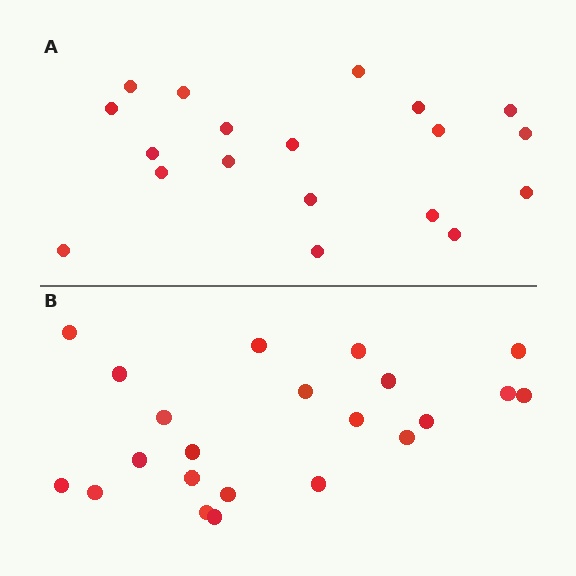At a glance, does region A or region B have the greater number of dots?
Region B (the bottom region) has more dots.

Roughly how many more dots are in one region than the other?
Region B has just a few more — roughly 2 or 3 more dots than region A.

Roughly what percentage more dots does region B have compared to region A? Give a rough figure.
About 15% more.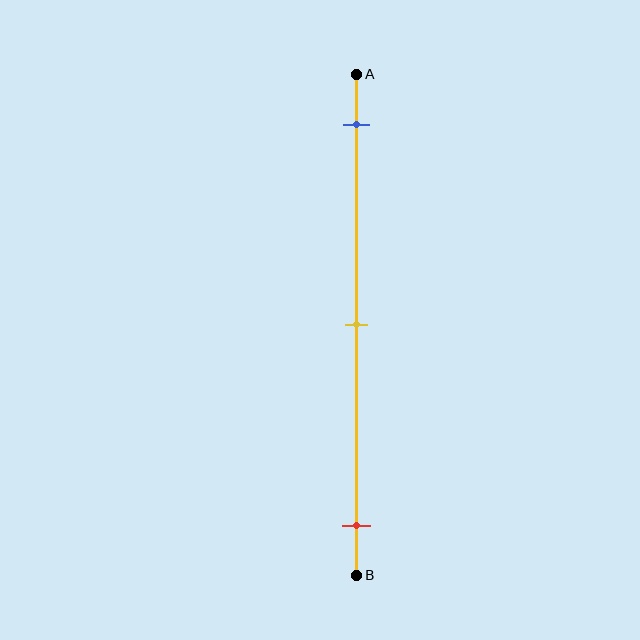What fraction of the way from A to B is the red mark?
The red mark is approximately 90% (0.9) of the way from A to B.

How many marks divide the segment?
There are 3 marks dividing the segment.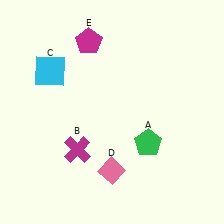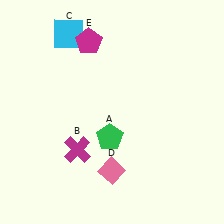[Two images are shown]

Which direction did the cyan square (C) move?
The cyan square (C) moved up.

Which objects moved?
The objects that moved are: the green pentagon (A), the cyan square (C).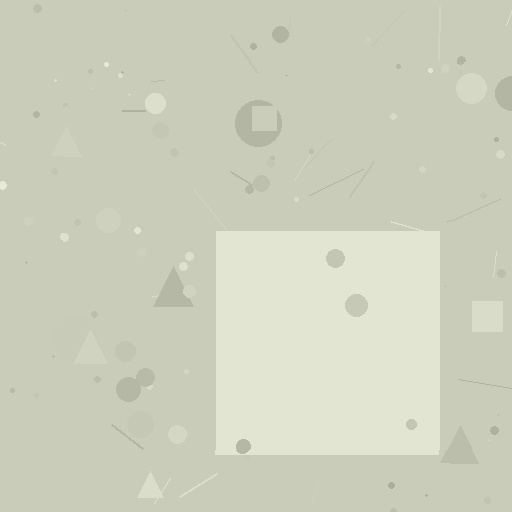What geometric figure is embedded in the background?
A square is embedded in the background.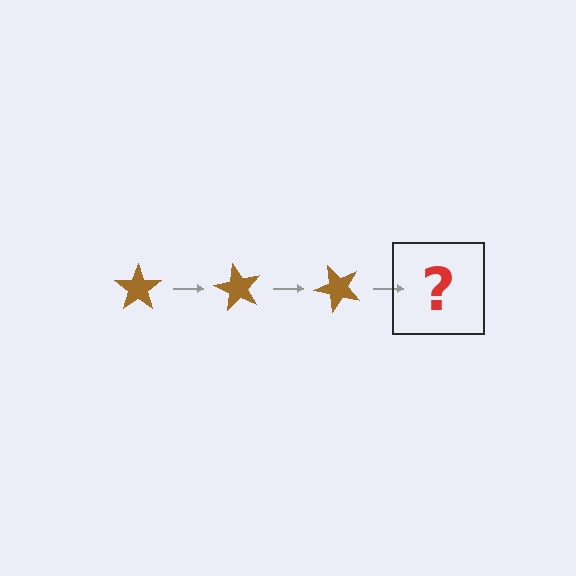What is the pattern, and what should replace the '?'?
The pattern is that the star rotates 60 degrees each step. The '?' should be a brown star rotated 180 degrees.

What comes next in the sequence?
The next element should be a brown star rotated 180 degrees.